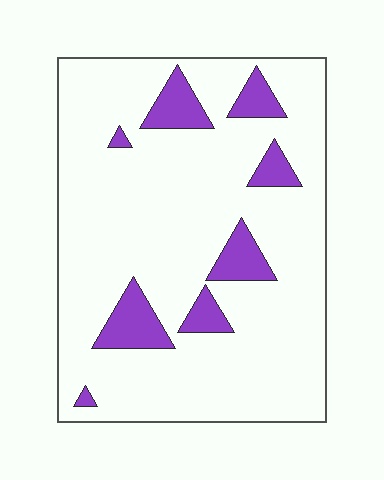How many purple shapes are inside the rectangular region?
8.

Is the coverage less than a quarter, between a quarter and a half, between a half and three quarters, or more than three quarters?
Less than a quarter.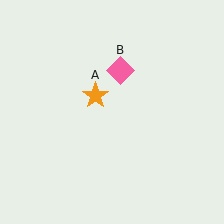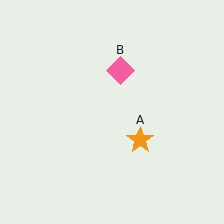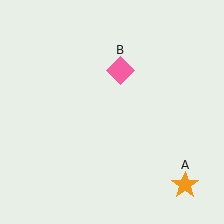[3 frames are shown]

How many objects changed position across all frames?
1 object changed position: orange star (object A).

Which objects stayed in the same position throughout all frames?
Pink diamond (object B) remained stationary.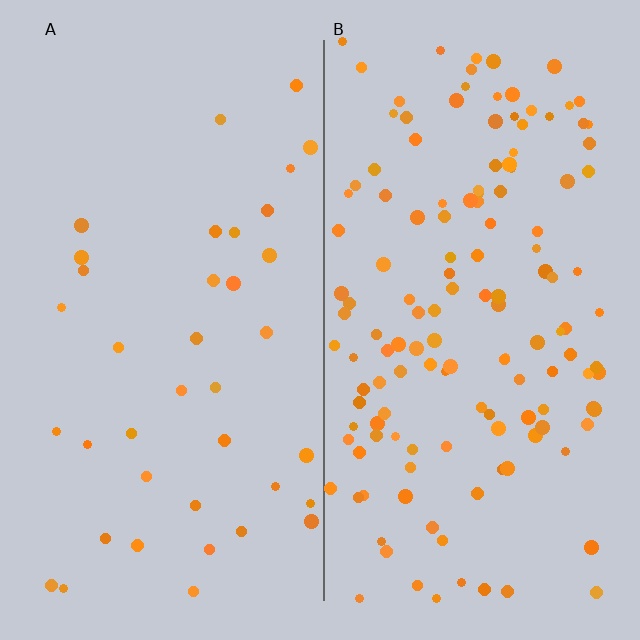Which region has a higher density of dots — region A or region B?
B (the right).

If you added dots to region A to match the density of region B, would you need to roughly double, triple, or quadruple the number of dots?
Approximately quadruple.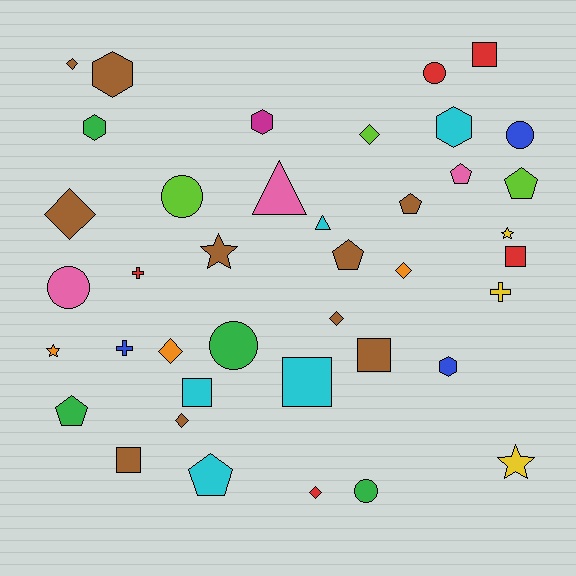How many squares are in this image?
There are 6 squares.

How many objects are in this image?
There are 40 objects.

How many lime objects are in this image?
There are 3 lime objects.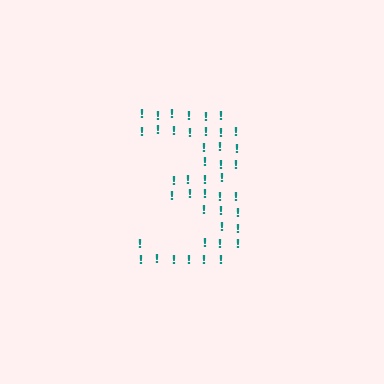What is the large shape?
The large shape is the digit 3.